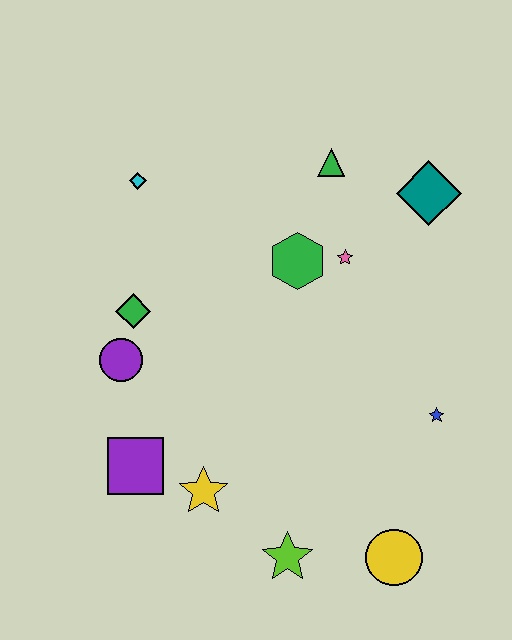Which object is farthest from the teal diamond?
The purple square is farthest from the teal diamond.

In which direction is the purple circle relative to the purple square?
The purple circle is above the purple square.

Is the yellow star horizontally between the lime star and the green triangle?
No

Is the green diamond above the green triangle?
No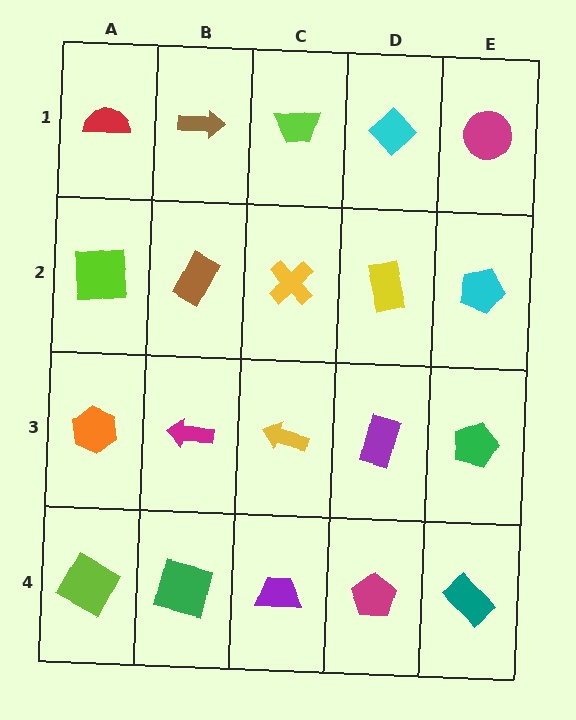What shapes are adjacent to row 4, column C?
A yellow arrow (row 3, column C), a green square (row 4, column B), a magenta pentagon (row 4, column D).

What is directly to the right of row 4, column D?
A teal rectangle.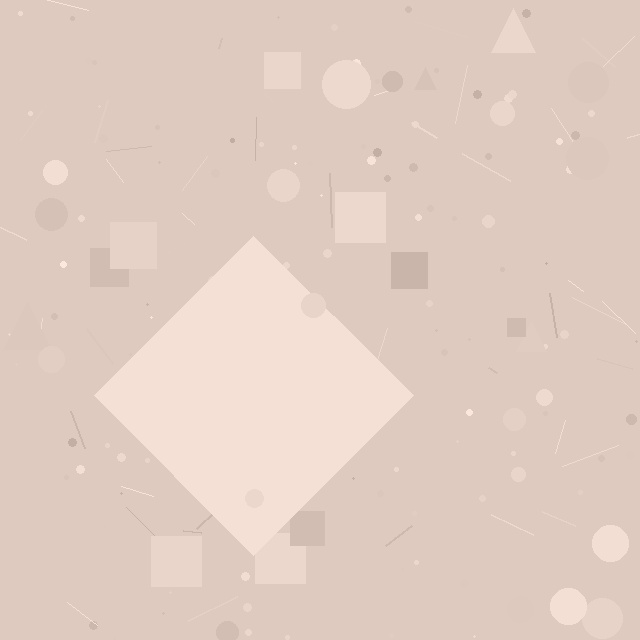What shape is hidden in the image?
A diamond is hidden in the image.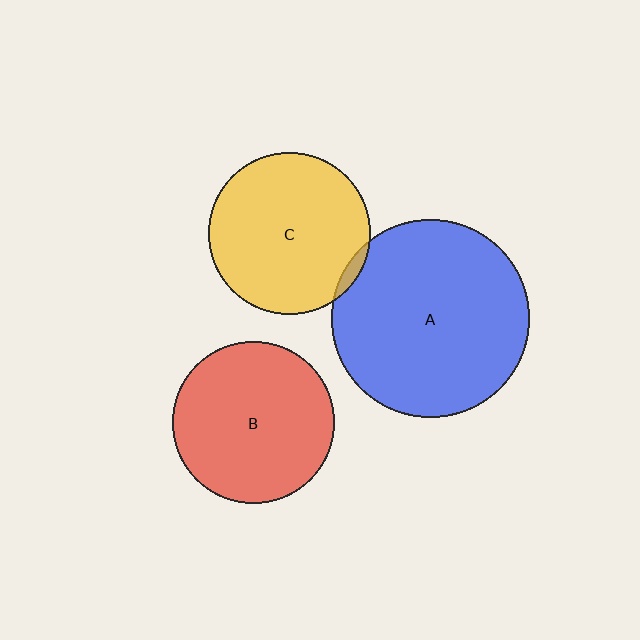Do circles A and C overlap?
Yes.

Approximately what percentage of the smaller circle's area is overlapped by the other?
Approximately 5%.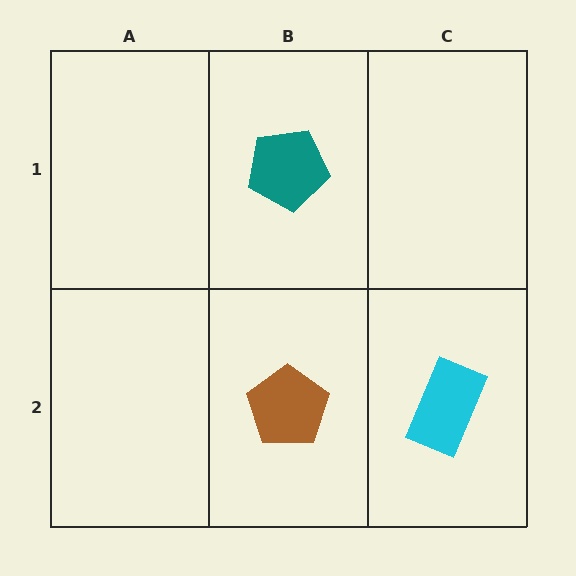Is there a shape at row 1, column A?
No, that cell is empty.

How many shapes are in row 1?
1 shape.